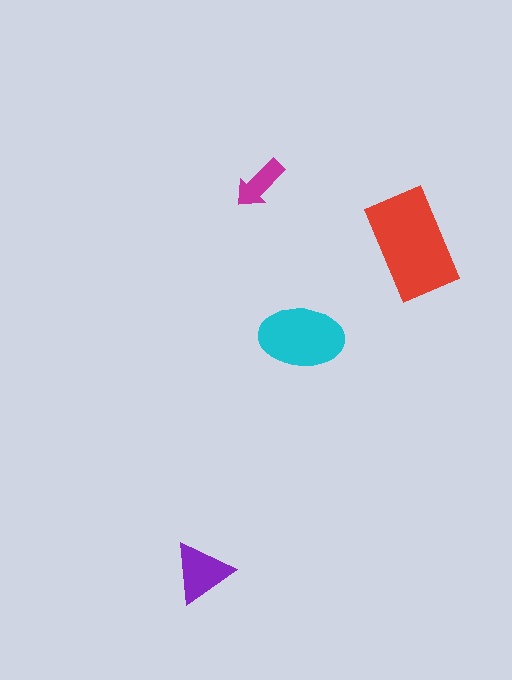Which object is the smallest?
The magenta arrow.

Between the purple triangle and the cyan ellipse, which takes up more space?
The cyan ellipse.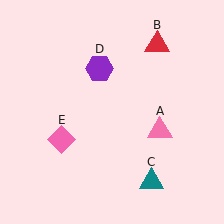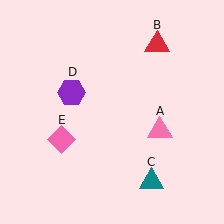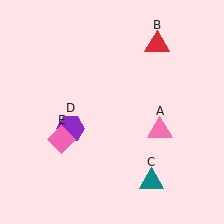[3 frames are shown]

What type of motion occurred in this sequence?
The purple hexagon (object D) rotated counterclockwise around the center of the scene.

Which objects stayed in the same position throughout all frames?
Pink triangle (object A) and red triangle (object B) and teal triangle (object C) and pink diamond (object E) remained stationary.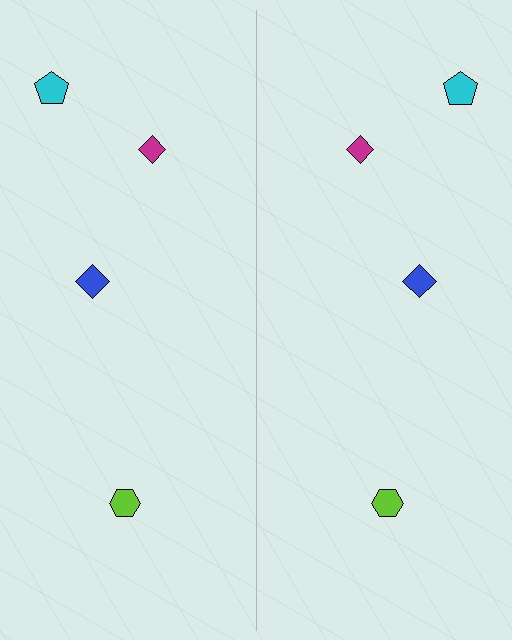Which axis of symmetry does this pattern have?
The pattern has a vertical axis of symmetry running through the center of the image.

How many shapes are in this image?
There are 8 shapes in this image.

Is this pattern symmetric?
Yes, this pattern has bilateral (reflection) symmetry.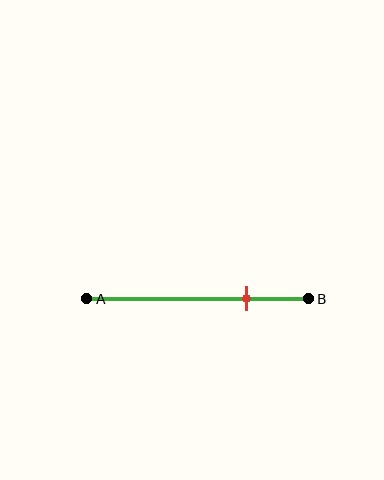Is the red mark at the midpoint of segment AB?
No, the mark is at about 70% from A, not at the 50% midpoint.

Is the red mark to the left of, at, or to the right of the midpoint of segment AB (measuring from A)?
The red mark is to the right of the midpoint of segment AB.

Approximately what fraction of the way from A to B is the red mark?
The red mark is approximately 70% of the way from A to B.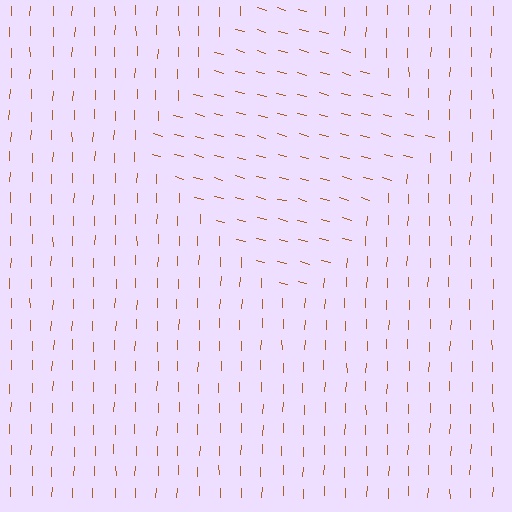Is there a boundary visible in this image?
Yes, there is a texture boundary formed by a change in line orientation.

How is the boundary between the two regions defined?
The boundary is defined purely by a change in line orientation (approximately 77 degrees difference). All lines are the same color and thickness.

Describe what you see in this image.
The image is filled with small brown line segments. A diamond region in the image has lines oriented differently from the surrounding lines, creating a visible texture boundary.